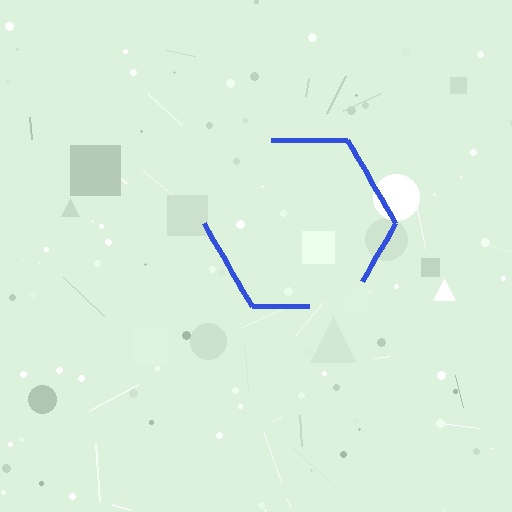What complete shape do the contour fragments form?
The contour fragments form a hexagon.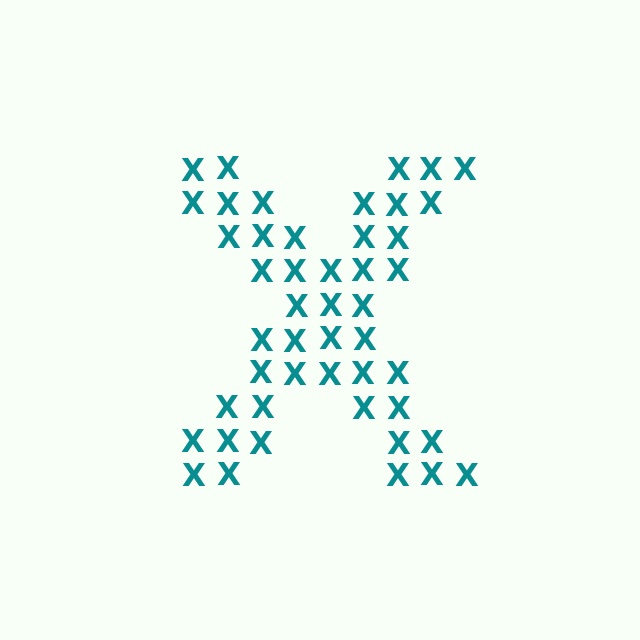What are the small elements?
The small elements are letter X's.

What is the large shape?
The large shape is the letter X.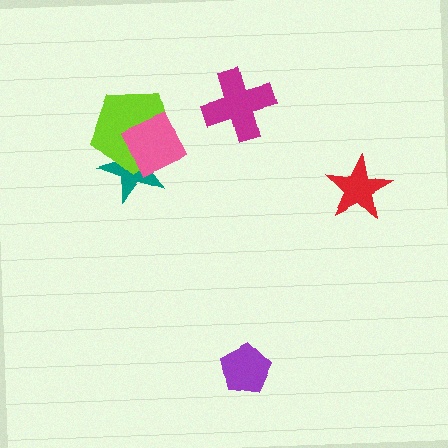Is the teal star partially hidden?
Yes, it is partially covered by another shape.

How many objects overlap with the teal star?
2 objects overlap with the teal star.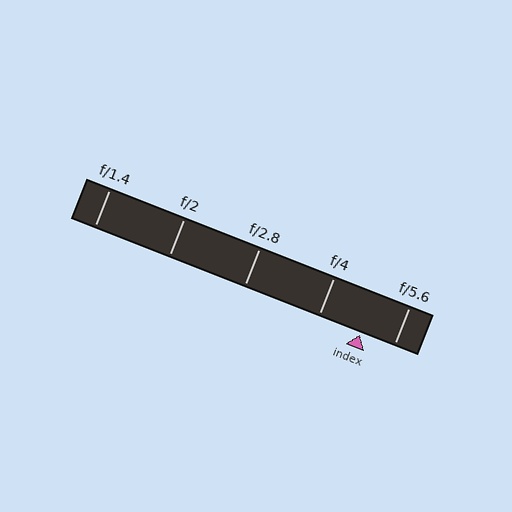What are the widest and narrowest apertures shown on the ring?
The widest aperture shown is f/1.4 and the narrowest is f/5.6.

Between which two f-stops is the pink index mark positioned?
The index mark is between f/4 and f/5.6.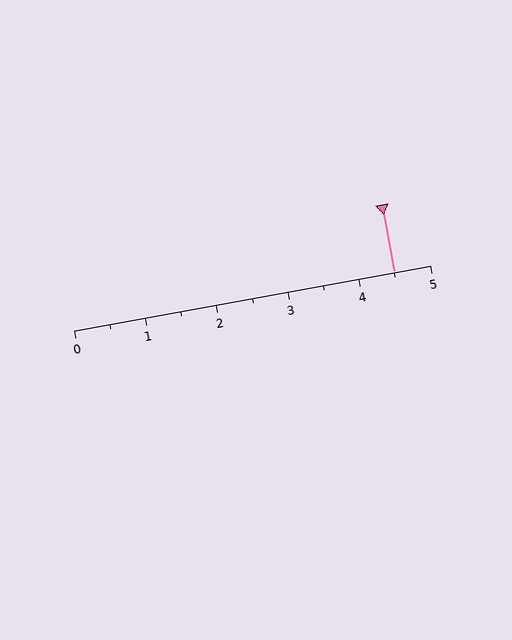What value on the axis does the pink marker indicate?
The marker indicates approximately 4.5.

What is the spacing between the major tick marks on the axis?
The major ticks are spaced 1 apart.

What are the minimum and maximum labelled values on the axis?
The axis runs from 0 to 5.